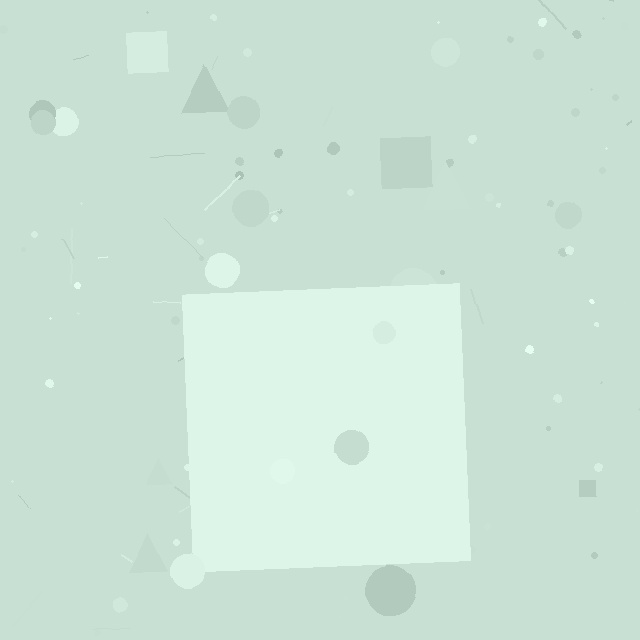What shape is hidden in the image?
A square is hidden in the image.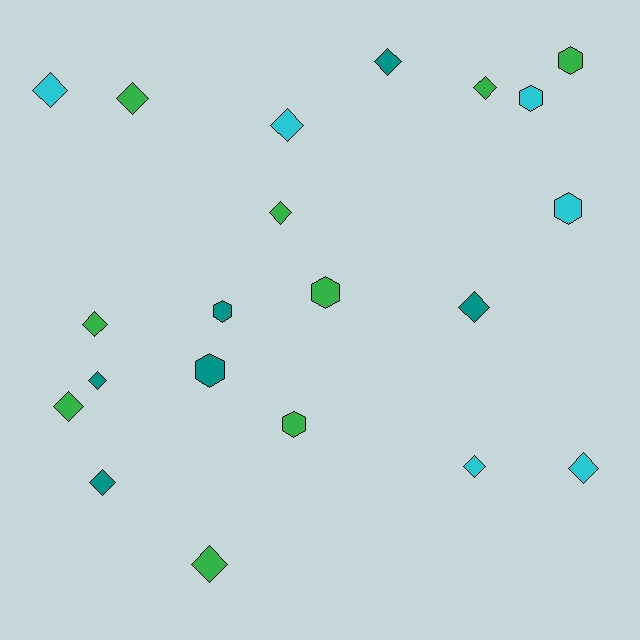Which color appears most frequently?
Green, with 9 objects.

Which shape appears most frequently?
Diamond, with 14 objects.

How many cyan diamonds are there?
There are 4 cyan diamonds.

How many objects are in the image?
There are 21 objects.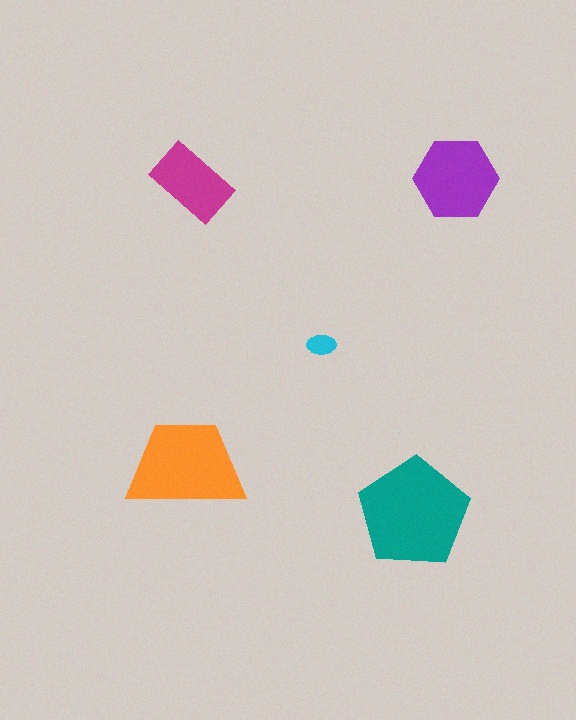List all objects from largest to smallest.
The teal pentagon, the orange trapezoid, the purple hexagon, the magenta rectangle, the cyan ellipse.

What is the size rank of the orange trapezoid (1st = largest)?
2nd.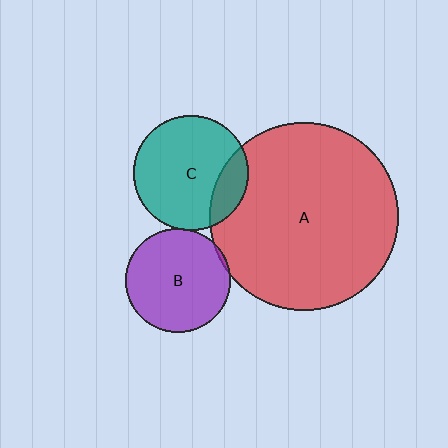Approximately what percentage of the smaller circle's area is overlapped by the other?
Approximately 5%.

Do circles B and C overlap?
Yes.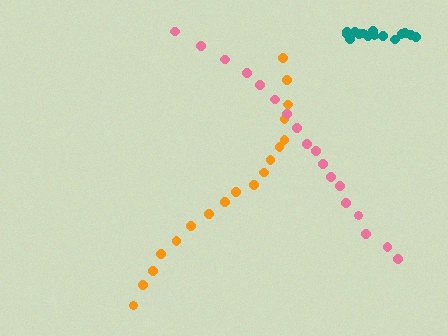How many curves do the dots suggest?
There are 3 distinct paths.